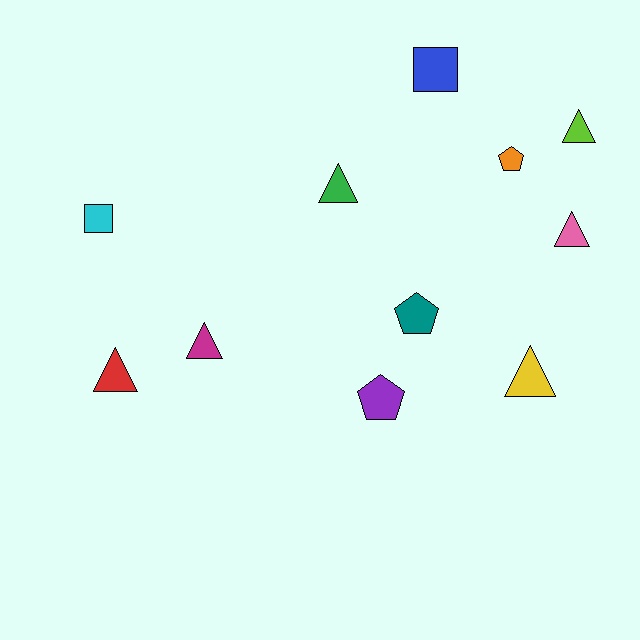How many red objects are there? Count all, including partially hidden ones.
There is 1 red object.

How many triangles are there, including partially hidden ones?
There are 6 triangles.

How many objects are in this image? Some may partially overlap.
There are 11 objects.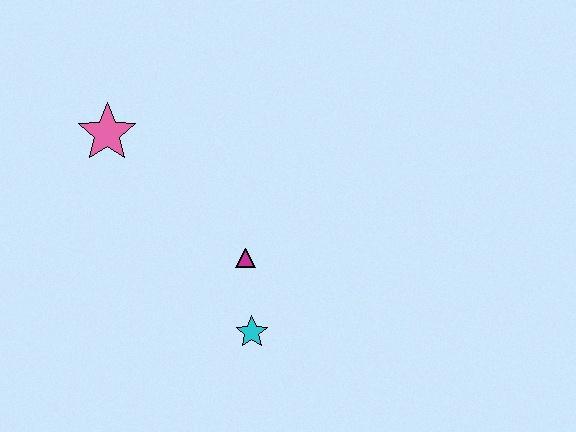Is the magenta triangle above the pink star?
No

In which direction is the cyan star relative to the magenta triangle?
The cyan star is below the magenta triangle.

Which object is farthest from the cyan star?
The pink star is farthest from the cyan star.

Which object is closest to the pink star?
The magenta triangle is closest to the pink star.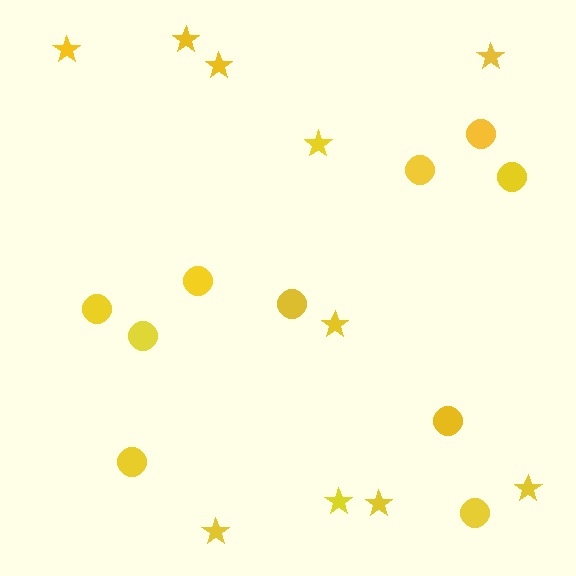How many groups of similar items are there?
There are 2 groups: one group of circles (10) and one group of stars (10).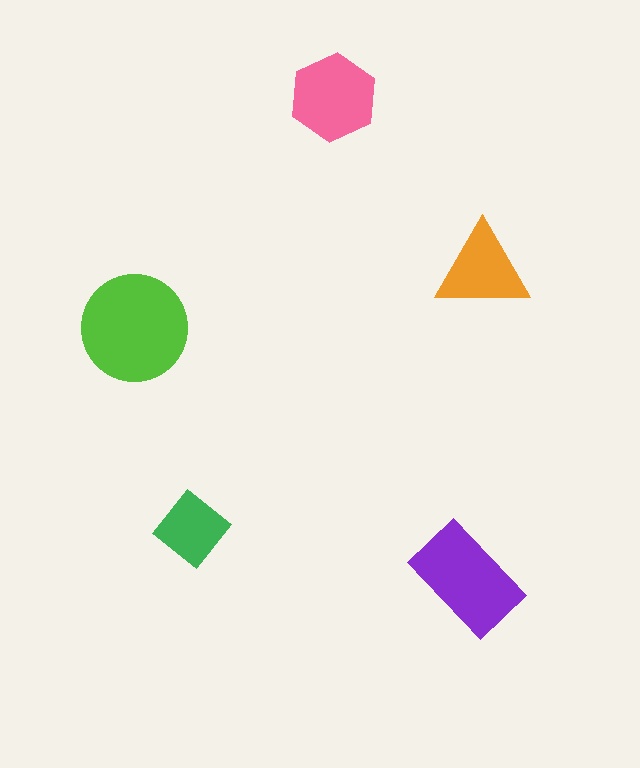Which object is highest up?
The pink hexagon is topmost.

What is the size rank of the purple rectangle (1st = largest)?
2nd.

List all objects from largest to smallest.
The lime circle, the purple rectangle, the pink hexagon, the orange triangle, the green diamond.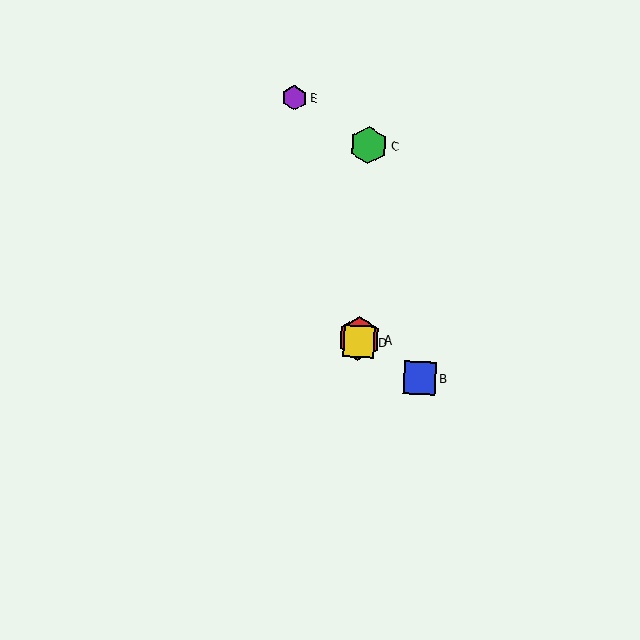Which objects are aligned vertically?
Objects A, C, D are aligned vertically.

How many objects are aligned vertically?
3 objects (A, C, D) are aligned vertically.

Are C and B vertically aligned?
No, C is at x≈369 and B is at x≈420.